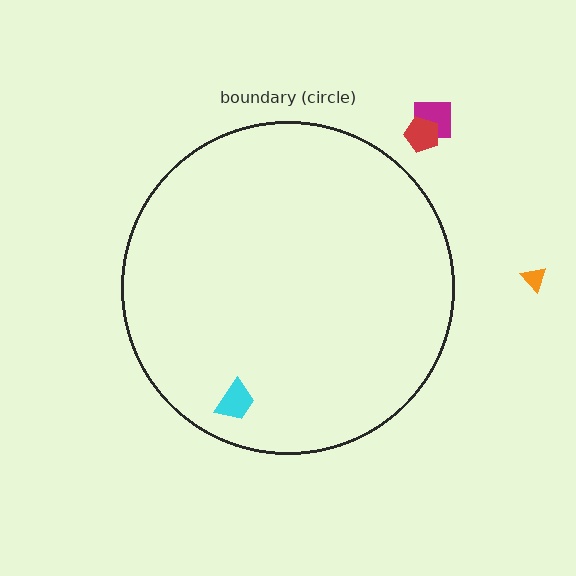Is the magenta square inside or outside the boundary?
Outside.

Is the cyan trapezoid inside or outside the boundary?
Inside.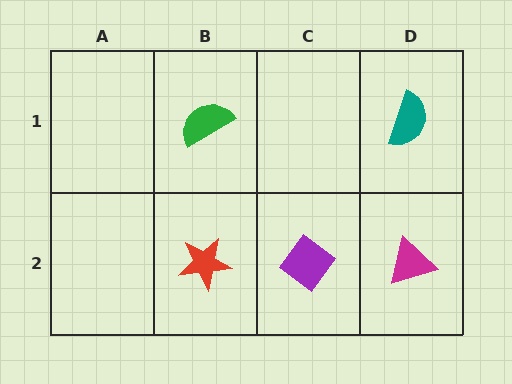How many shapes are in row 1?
2 shapes.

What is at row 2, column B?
A red star.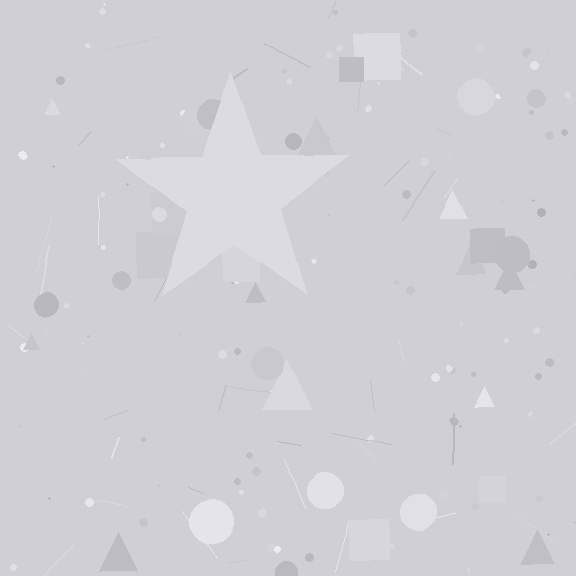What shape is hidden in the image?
A star is hidden in the image.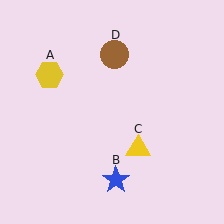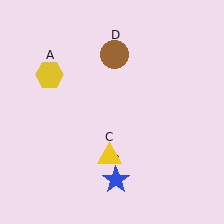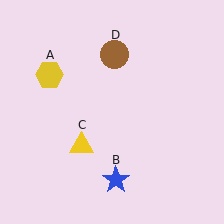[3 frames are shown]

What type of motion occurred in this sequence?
The yellow triangle (object C) rotated clockwise around the center of the scene.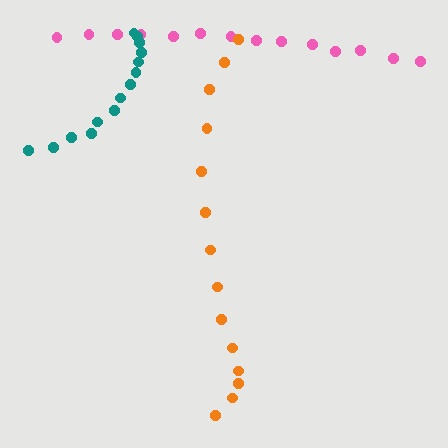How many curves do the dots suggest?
There are 3 distinct paths.